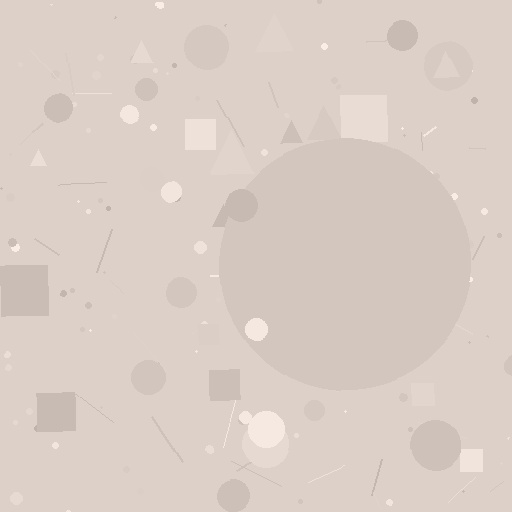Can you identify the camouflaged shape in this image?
The camouflaged shape is a circle.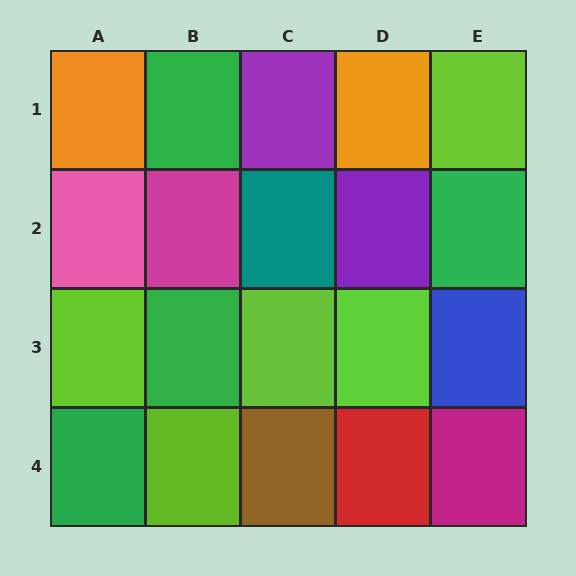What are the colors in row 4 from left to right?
Green, lime, brown, red, magenta.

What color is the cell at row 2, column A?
Pink.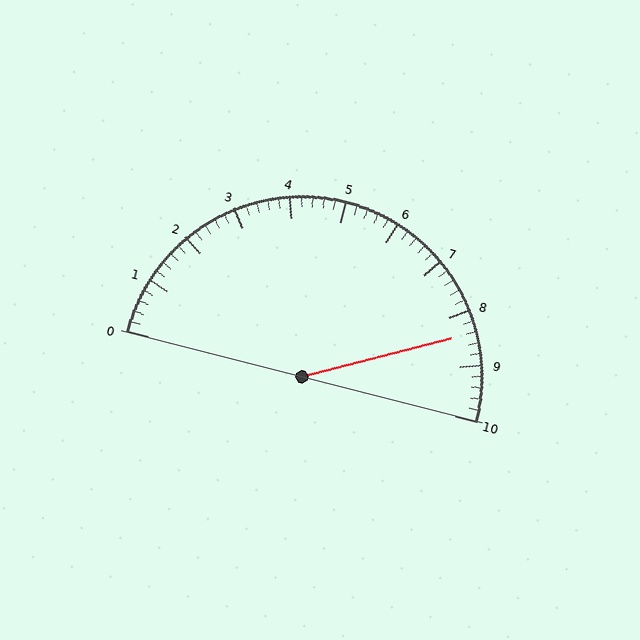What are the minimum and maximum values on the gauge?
The gauge ranges from 0 to 10.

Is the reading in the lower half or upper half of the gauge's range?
The reading is in the upper half of the range (0 to 10).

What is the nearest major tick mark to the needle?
The nearest major tick mark is 8.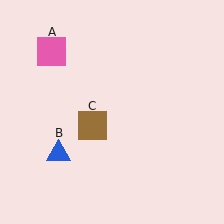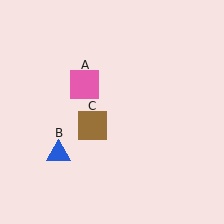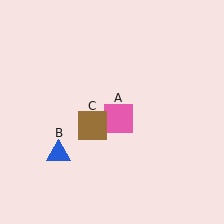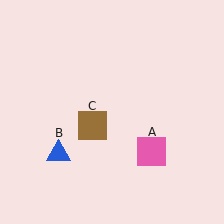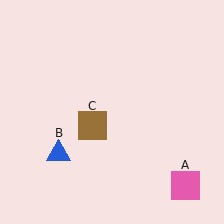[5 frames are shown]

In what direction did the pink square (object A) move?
The pink square (object A) moved down and to the right.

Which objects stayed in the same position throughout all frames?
Blue triangle (object B) and brown square (object C) remained stationary.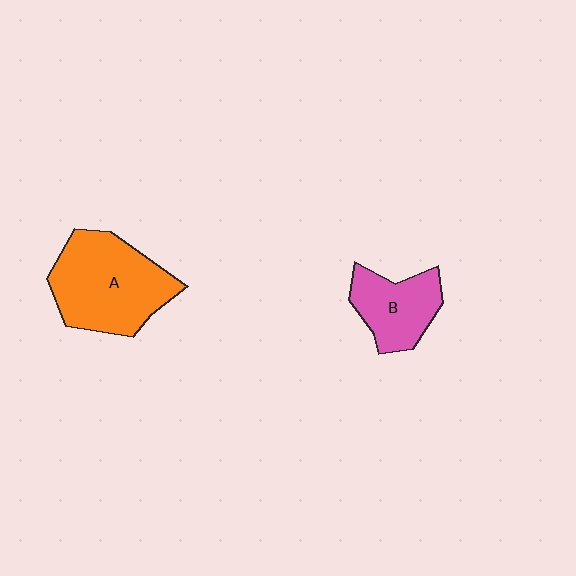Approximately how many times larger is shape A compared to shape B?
Approximately 1.7 times.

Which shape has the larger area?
Shape A (orange).